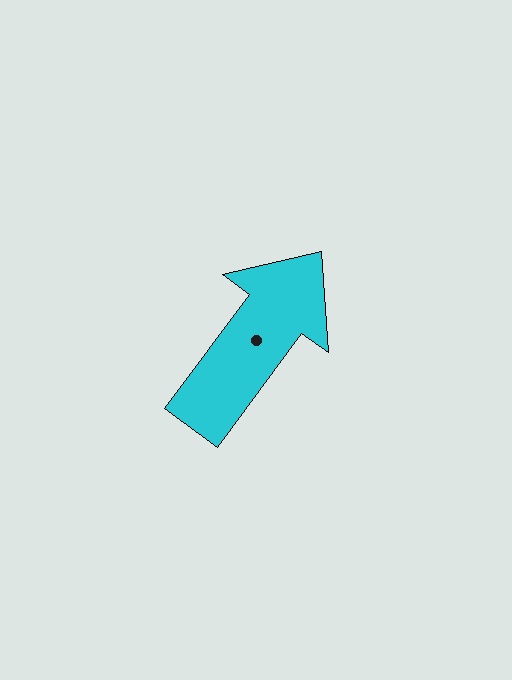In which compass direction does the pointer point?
Northeast.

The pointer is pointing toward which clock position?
Roughly 1 o'clock.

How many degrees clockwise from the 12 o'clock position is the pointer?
Approximately 36 degrees.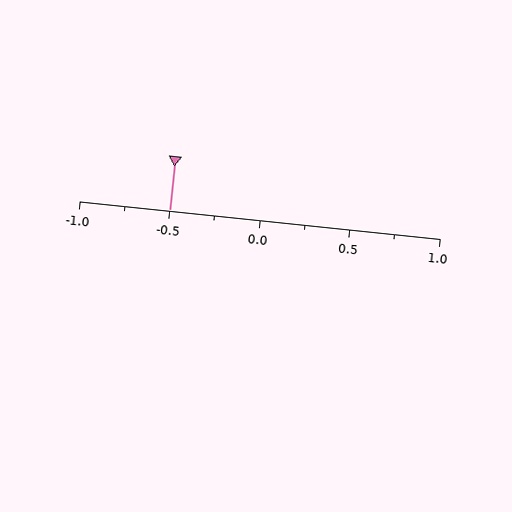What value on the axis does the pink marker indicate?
The marker indicates approximately -0.5.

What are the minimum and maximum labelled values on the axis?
The axis runs from -1.0 to 1.0.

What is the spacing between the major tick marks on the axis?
The major ticks are spaced 0.5 apart.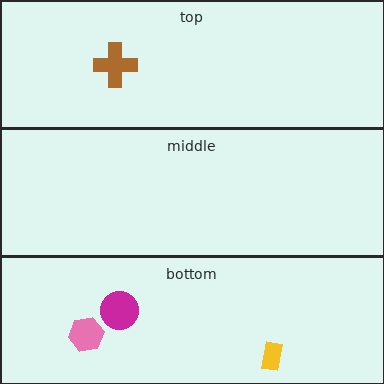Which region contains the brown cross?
The top region.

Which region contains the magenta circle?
The bottom region.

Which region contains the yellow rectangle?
The bottom region.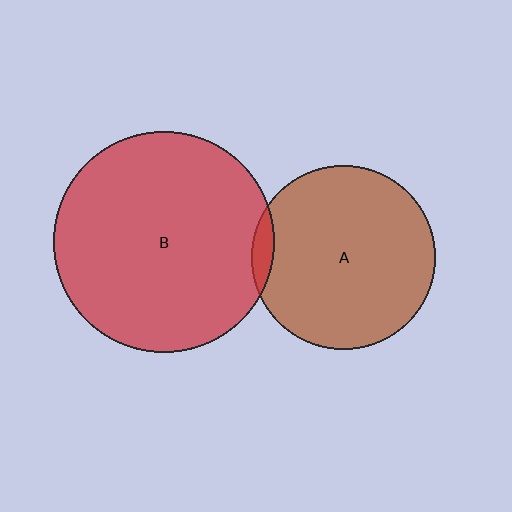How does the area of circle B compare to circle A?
Approximately 1.4 times.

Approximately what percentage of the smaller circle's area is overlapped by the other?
Approximately 5%.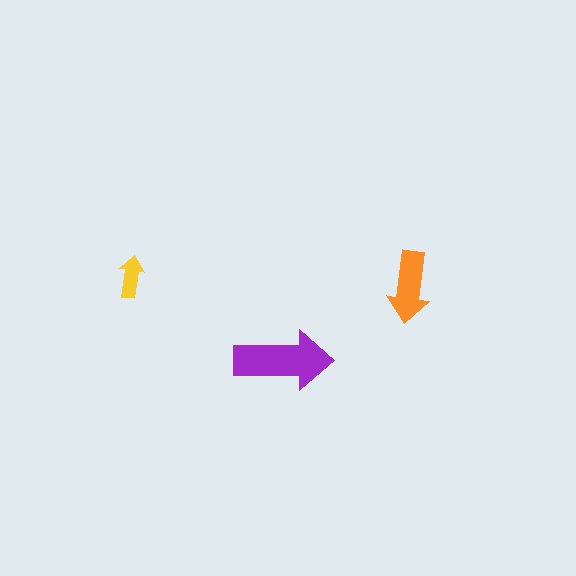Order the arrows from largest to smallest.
the purple one, the orange one, the yellow one.